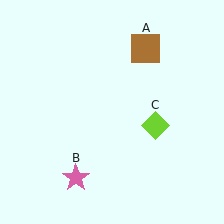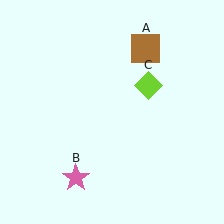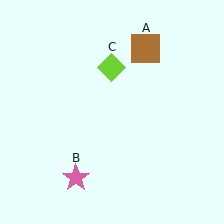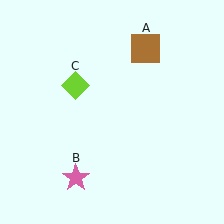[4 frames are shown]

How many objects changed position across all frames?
1 object changed position: lime diamond (object C).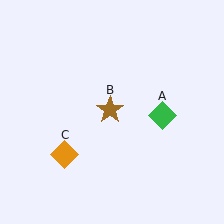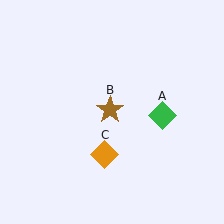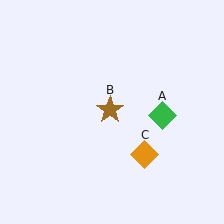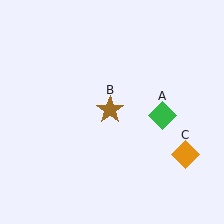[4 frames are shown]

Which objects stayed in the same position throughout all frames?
Green diamond (object A) and brown star (object B) remained stationary.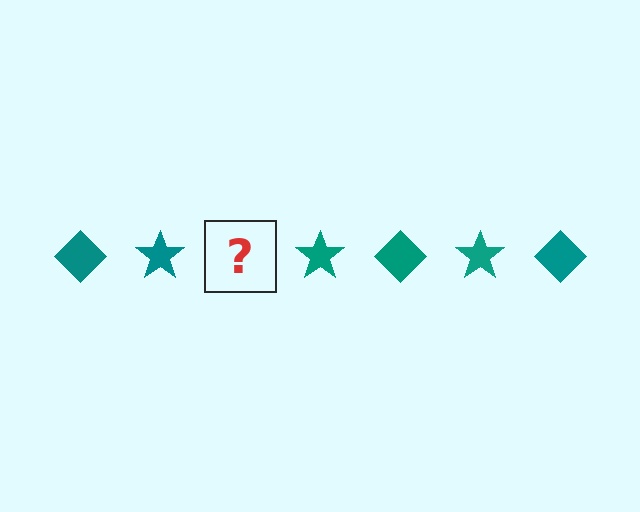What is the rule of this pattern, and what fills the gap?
The rule is that the pattern cycles through diamond, star shapes in teal. The gap should be filled with a teal diamond.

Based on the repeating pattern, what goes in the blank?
The blank should be a teal diamond.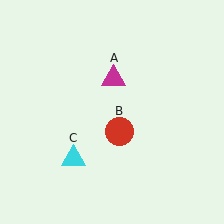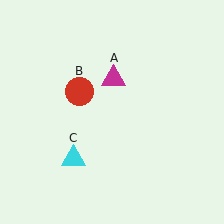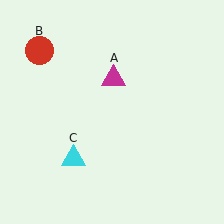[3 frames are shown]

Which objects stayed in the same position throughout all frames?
Magenta triangle (object A) and cyan triangle (object C) remained stationary.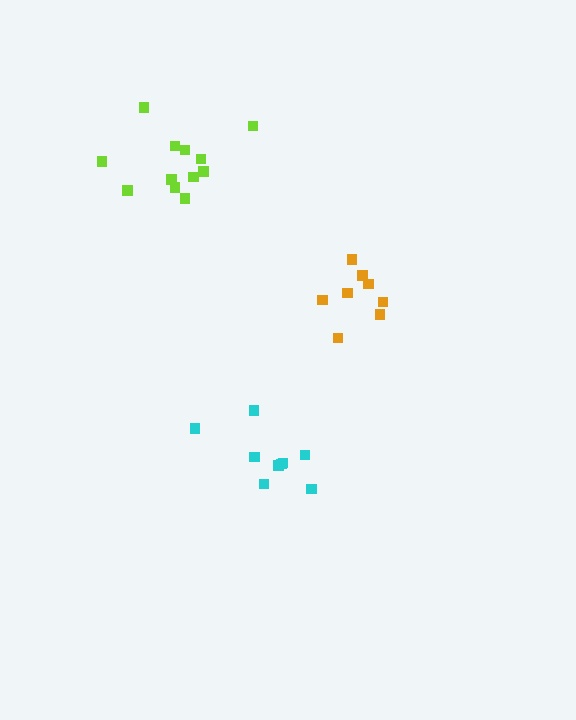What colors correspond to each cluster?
The clusters are colored: cyan, orange, lime.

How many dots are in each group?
Group 1: 9 dots, Group 2: 8 dots, Group 3: 12 dots (29 total).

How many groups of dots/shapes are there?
There are 3 groups.